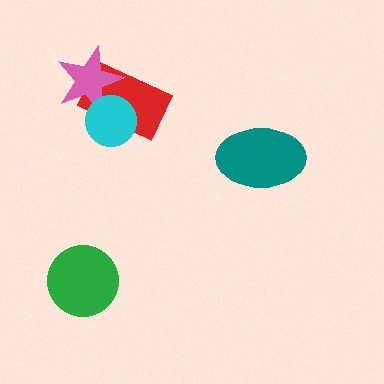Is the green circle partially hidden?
No, no other shape covers it.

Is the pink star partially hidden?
Yes, it is partially covered by another shape.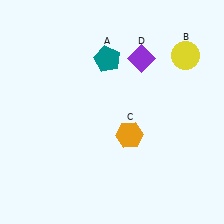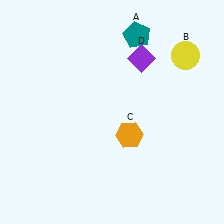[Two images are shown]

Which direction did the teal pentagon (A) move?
The teal pentagon (A) moved right.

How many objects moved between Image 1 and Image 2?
1 object moved between the two images.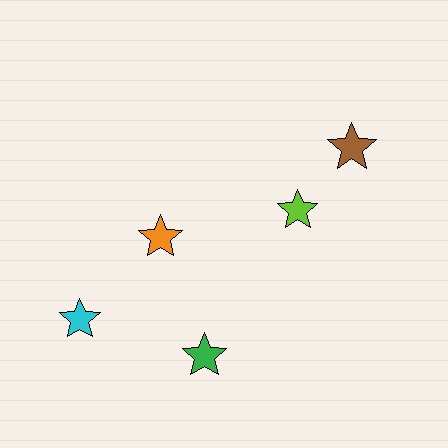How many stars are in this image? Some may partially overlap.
There are 5 stars.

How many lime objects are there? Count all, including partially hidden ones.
There is 1 lime object.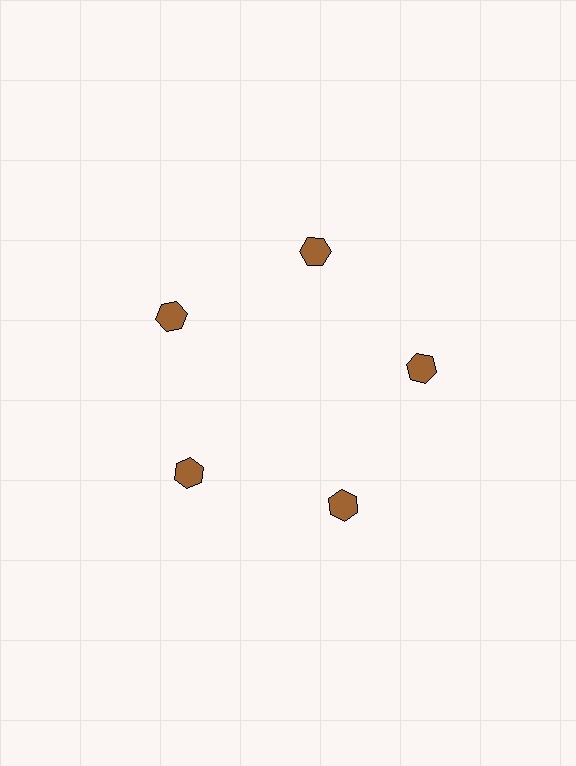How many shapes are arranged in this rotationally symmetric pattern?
There are 5 shapes, arranged in 5 groups of 1.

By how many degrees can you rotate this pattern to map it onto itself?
The pattern maps onto itself every 72 degrees of rotation.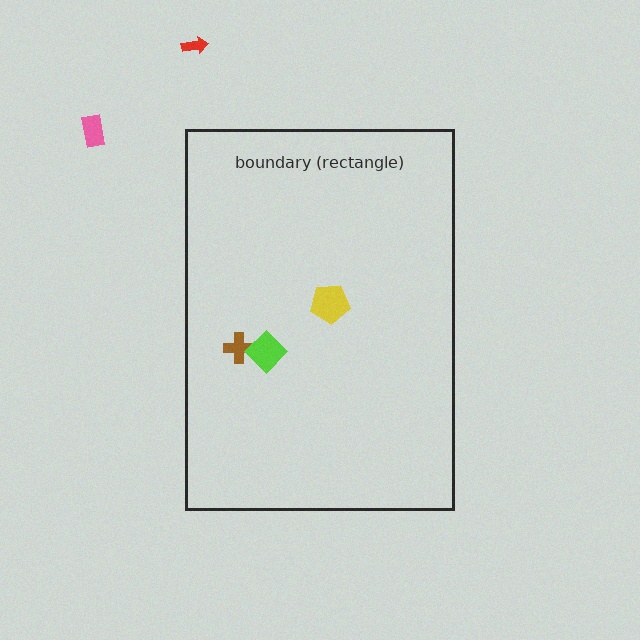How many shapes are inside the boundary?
3 inside, 2 outside.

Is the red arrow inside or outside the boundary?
Outside.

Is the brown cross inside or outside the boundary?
Inside.